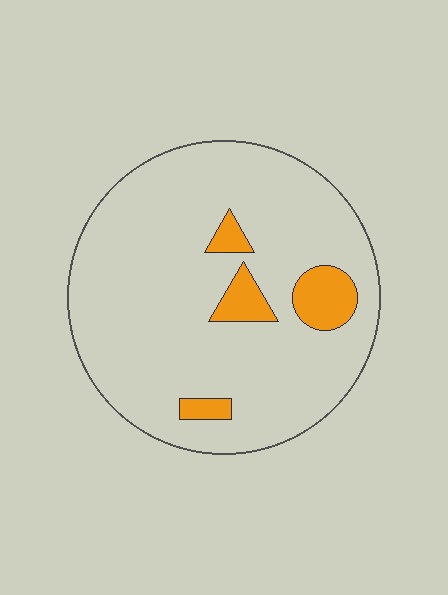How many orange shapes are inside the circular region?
4.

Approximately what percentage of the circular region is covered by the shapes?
Approximately 10%.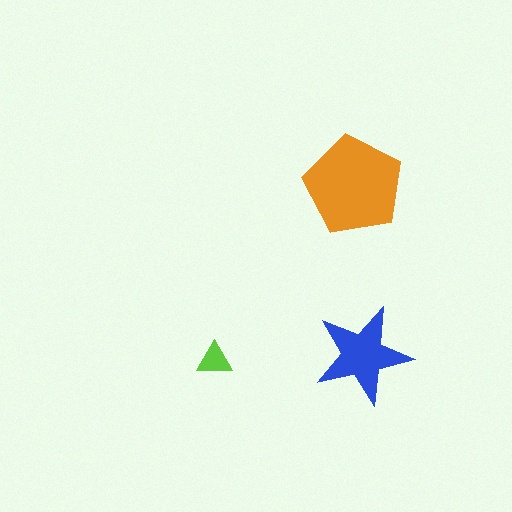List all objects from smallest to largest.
The lime triangle, the blue star, the orange pentagon.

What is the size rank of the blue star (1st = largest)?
2nd.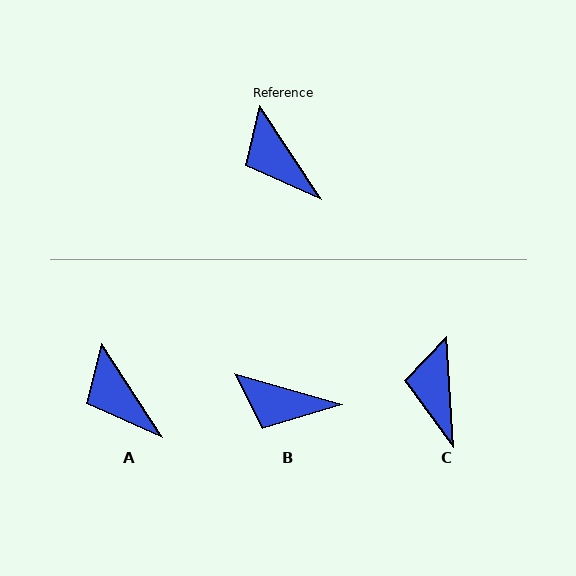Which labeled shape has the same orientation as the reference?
A.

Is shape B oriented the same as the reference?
No, it is off by about 40 degrees.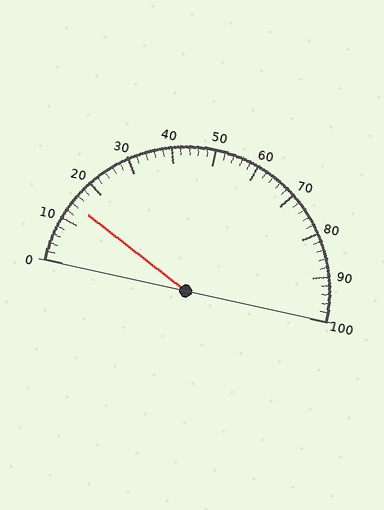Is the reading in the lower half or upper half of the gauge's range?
The reading is in the lower half of the range (0 to 100).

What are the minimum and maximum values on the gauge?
The gauge ranges from 0 to 100.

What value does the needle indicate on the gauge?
The needle indicates approximately 14.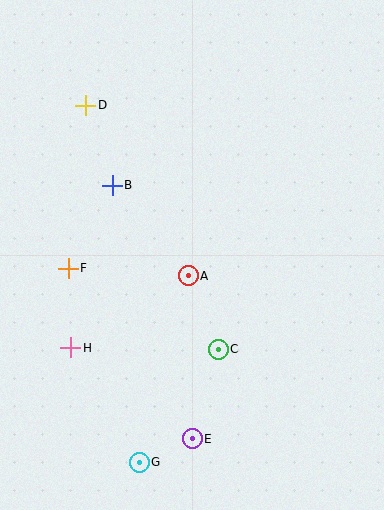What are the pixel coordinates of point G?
Point G is at (139, 462).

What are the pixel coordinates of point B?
Point B is at (112, 185).